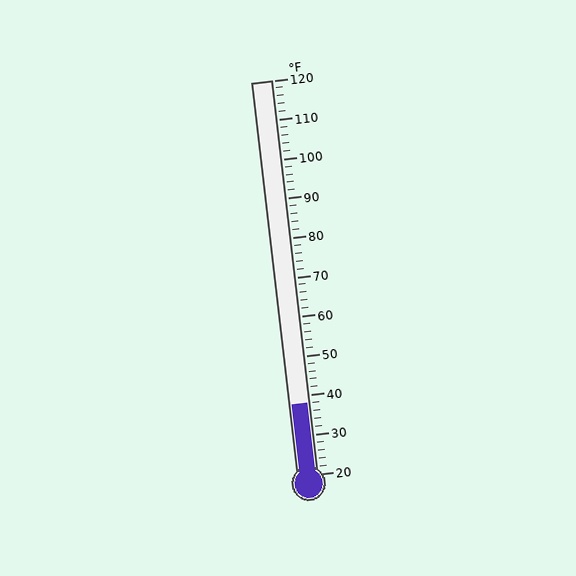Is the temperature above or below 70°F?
The temperature is below 70°F.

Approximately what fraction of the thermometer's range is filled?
The thermometer is filled to approximately 20% of its range.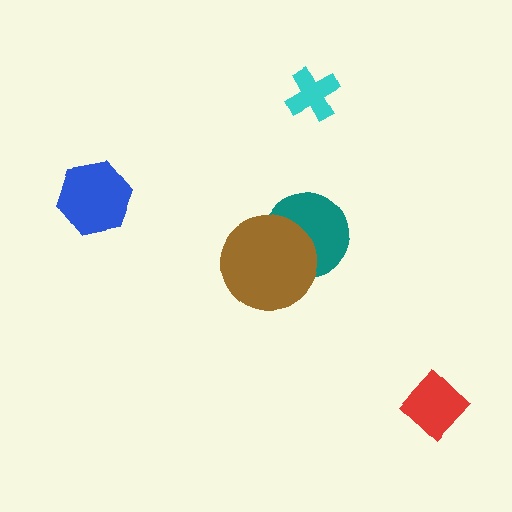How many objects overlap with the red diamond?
0 objects overlap with the red diamond.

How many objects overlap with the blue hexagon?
0 objects overlap with the blue hexagon.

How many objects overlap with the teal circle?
1 object overlaps with the teal circle.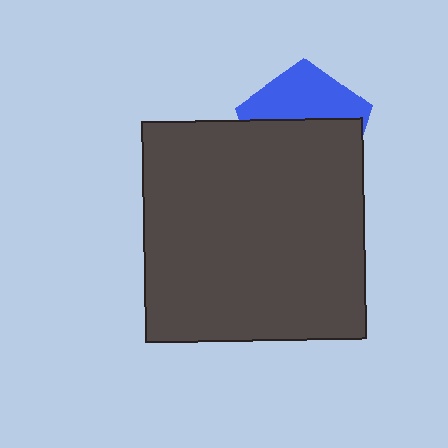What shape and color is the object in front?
The object in front is a dark gray square.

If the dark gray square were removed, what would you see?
You would see the complete blue pentagon.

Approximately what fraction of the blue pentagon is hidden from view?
Roughly 60% of the blue pentagon is hidden behind the dark gray square.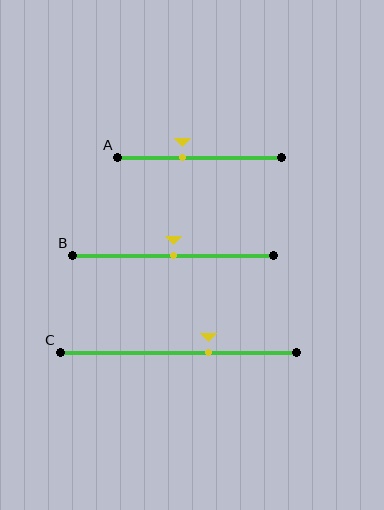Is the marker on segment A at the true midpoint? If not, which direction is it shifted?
No, the marker on segment A is shifted to the left by about 11% of the segment length.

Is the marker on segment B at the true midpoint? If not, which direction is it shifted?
Yes, the marker on segment B is at the true midpoint.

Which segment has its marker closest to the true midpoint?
Segment B has its marker closest to the true midpoint.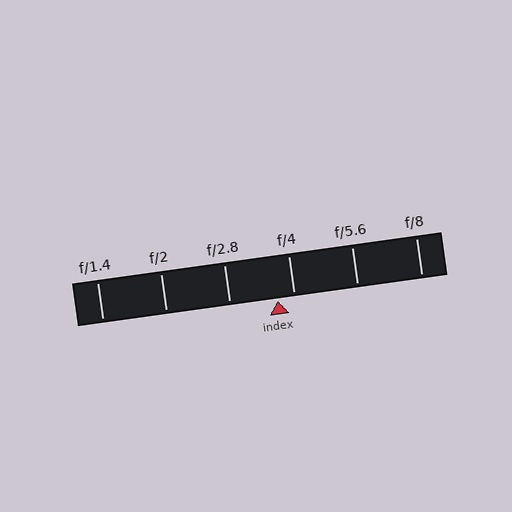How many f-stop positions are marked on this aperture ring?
There are 6 f-stop positions marked.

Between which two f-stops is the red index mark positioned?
The index mark is between f/2.8 and f/4.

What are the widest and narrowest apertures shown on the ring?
The widest aperture shown is f/1.4 and the narrowest is f/8.